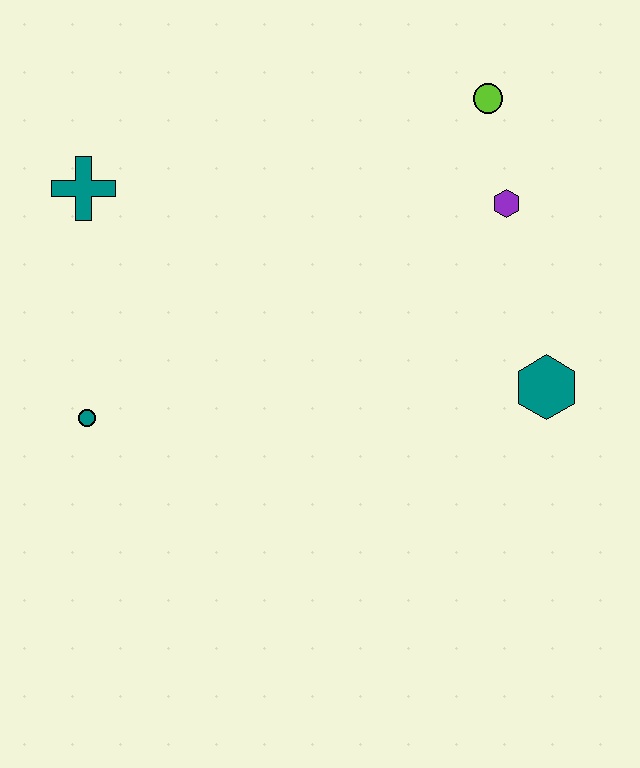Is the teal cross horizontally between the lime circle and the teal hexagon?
No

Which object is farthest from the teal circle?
The lime circle is farthest from the teal circle.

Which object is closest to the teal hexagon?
The purple hexagon is closest to the teal hexagon.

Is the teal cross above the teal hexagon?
Yes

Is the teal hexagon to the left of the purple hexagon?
No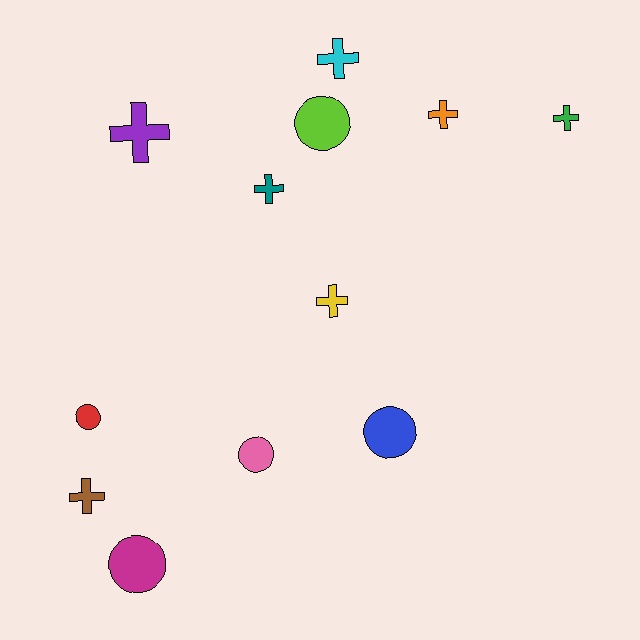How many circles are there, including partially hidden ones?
There are 5 circles.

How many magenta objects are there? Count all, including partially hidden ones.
There is 1 magenta object.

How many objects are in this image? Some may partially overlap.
There are 12 objects.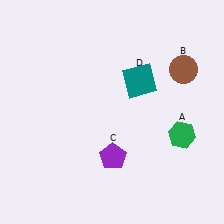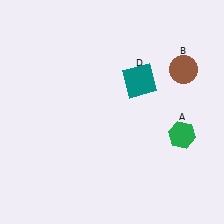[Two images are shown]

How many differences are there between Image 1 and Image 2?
There is 1 difference between the two images.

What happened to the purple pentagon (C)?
The purple pentagon (C) was removed in Image 2. It was in the bottom-right area of Image 1.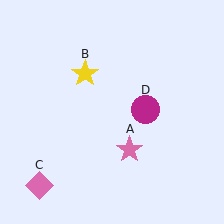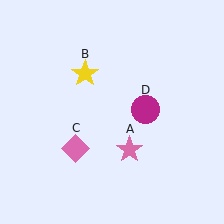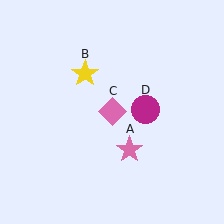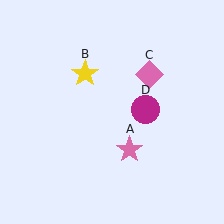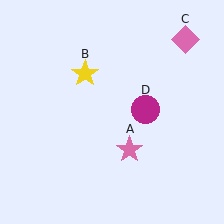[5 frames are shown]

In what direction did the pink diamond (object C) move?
The pink diamond (object C) moved up and to the right.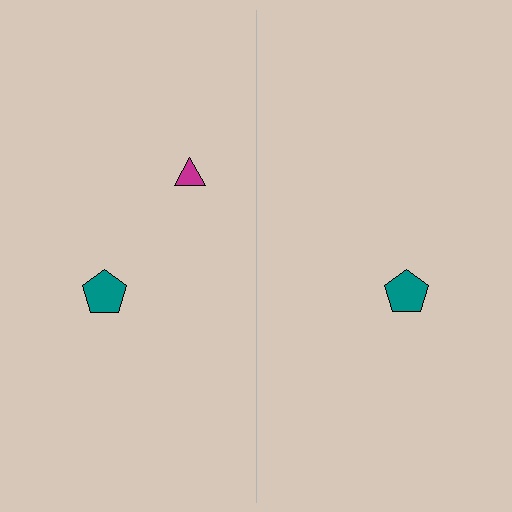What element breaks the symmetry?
A magenta triangle is missing from the right side.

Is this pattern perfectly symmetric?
No, the pattern is not perfectly symmetric. A magenta triangle is missing from the right side.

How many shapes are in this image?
There are 3 shapes in this image.